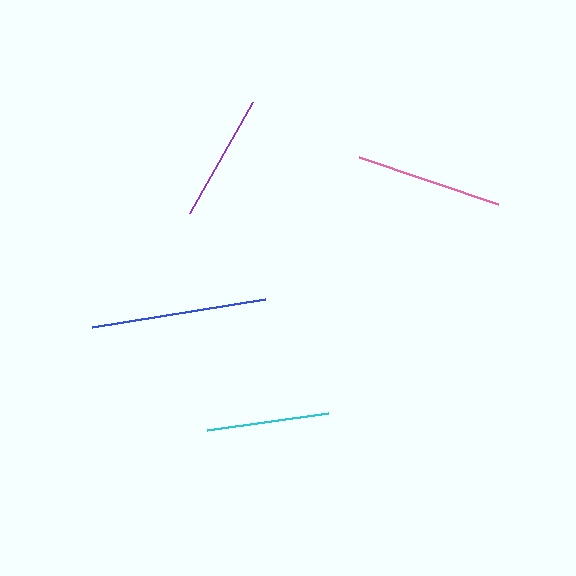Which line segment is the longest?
The blue line is the longest at approximately 176 pixels.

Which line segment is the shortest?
The cyan line is the shortest at approximately 123 pixels.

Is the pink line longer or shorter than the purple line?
The pink line is longer than the purple line.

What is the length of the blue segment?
The blue segment is approximately 176 pixels long.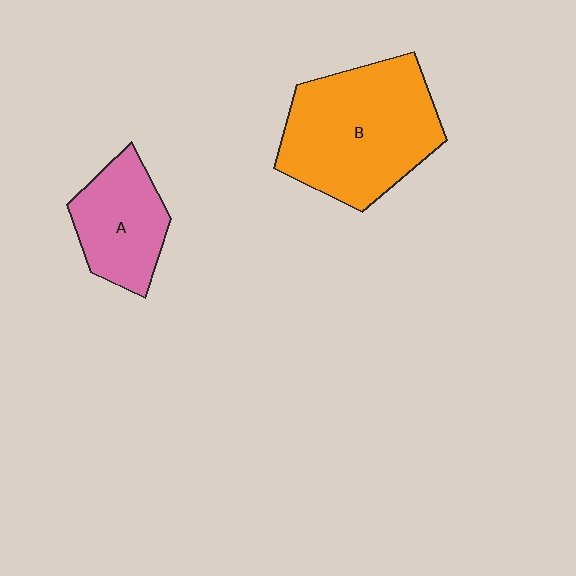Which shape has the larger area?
Shape B (orange).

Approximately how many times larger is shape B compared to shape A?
Approximately 1.9 times.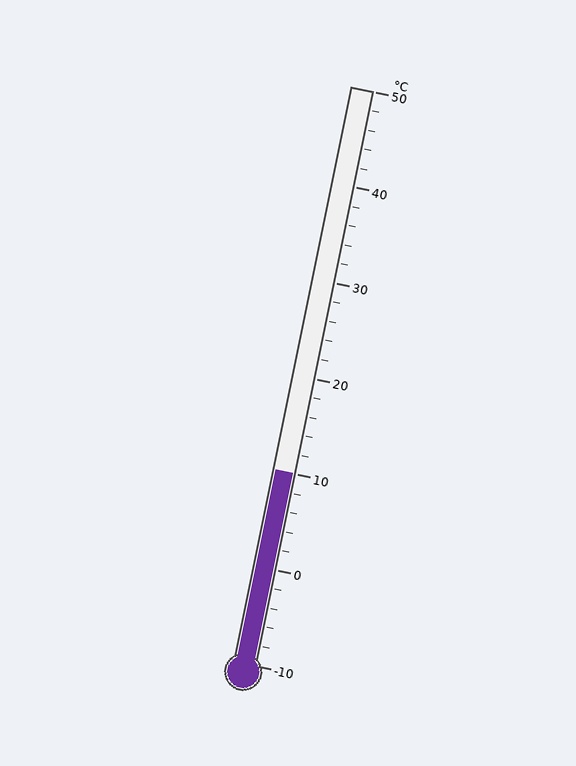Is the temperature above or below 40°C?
The temperature is below 40°C.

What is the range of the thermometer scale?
The thermometer scale ranges from -10°C to 50°C.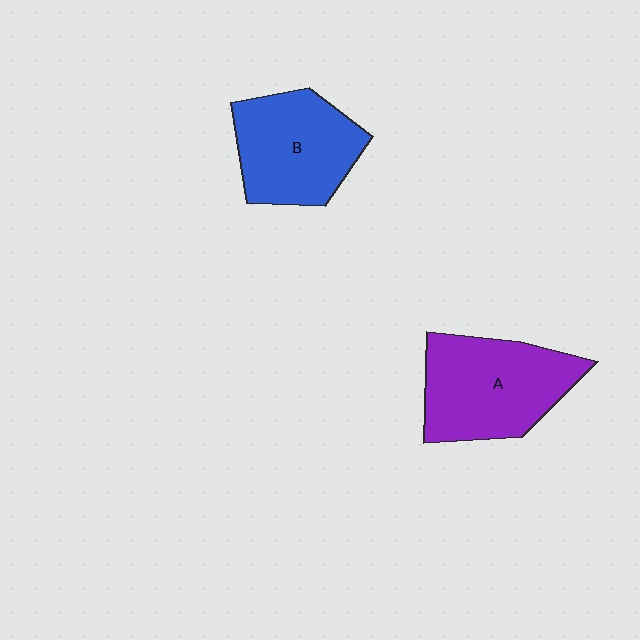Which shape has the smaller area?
Shape B (blue).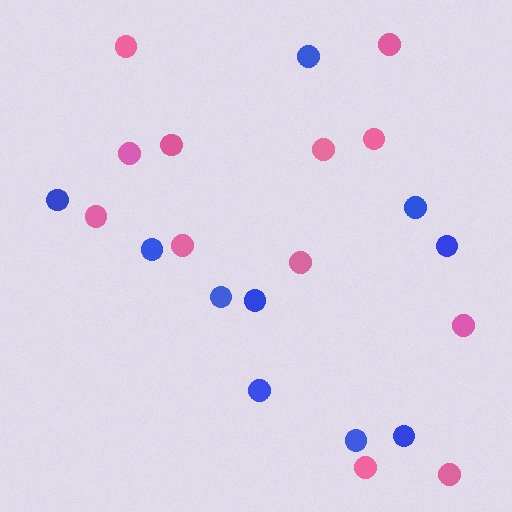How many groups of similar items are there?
There are 2 groups: one group of pink circles (12) and one group of blue circles (10).